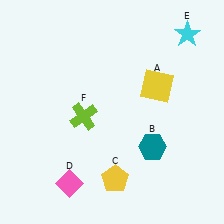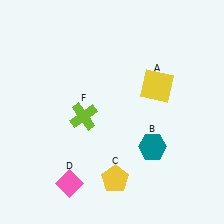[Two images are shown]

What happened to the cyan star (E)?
The cyan star (E) was removed in Image 2. It was in the top-right area of Image 1.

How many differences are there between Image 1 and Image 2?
There is 1 difference between the two images.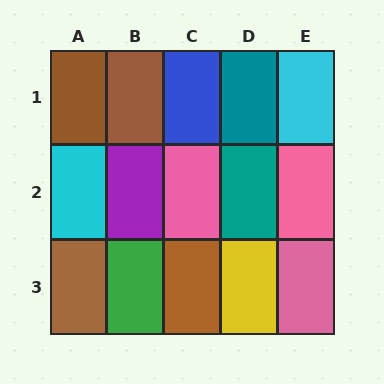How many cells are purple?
1 cell is purple.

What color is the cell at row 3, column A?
Brown.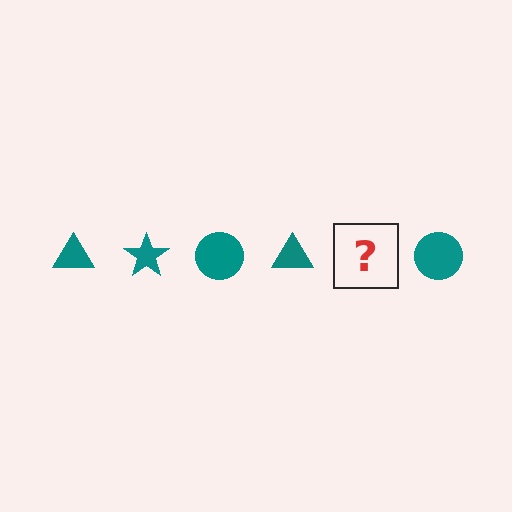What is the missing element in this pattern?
The missing element is a teal star.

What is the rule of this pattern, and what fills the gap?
The rule is that the pattern cycles through triangle, star, circle shapes in teal. The gap should be filled with a teal star.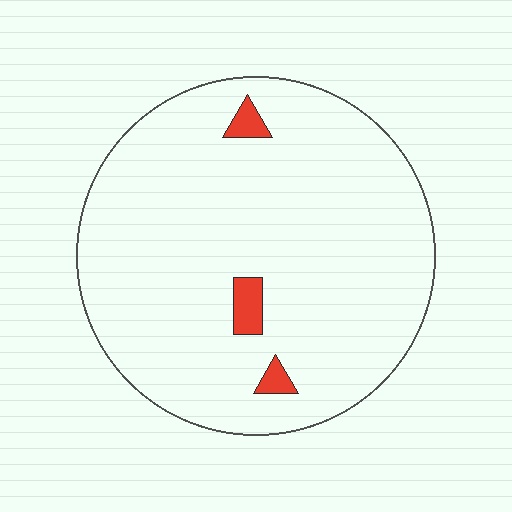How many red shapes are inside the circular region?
3.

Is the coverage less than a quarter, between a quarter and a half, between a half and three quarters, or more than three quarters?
Less than a quarter.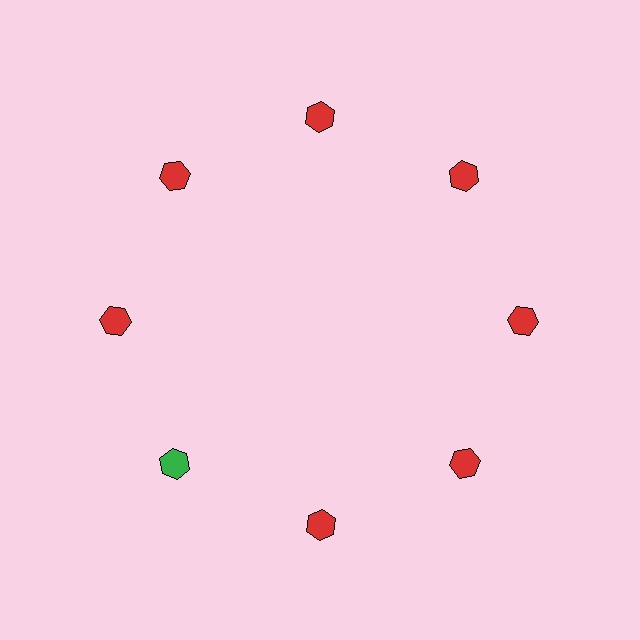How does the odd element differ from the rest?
It has a different color: green instead of red.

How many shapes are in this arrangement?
There are 8 shapes arranged in a ring pattern.